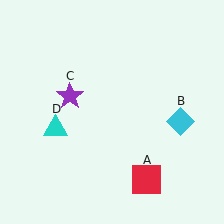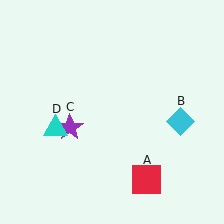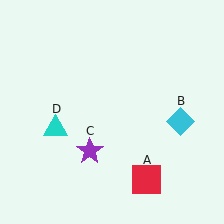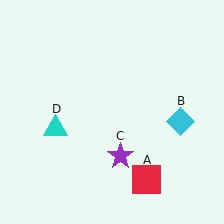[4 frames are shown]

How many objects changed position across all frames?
1 object changed position: purple star (object C).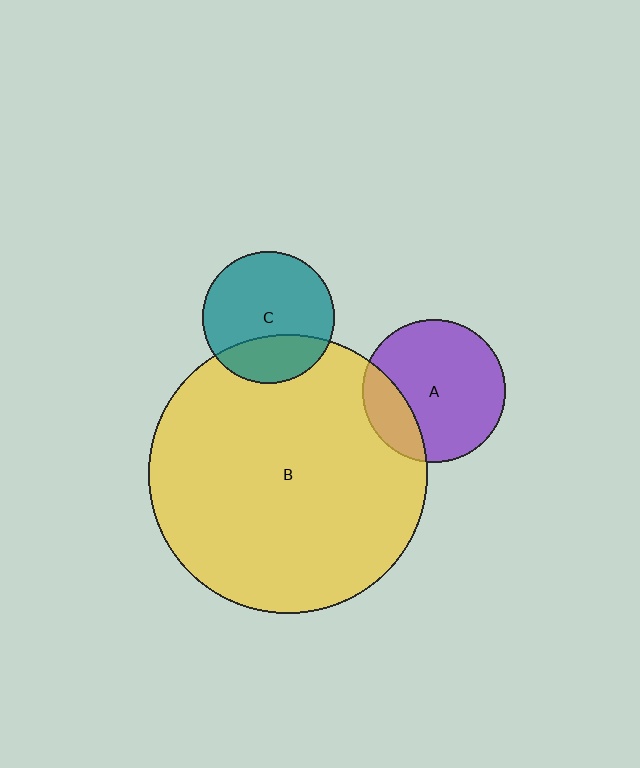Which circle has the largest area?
Circle B (yellow).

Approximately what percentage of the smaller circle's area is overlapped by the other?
Approximately 20%.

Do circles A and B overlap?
Yes.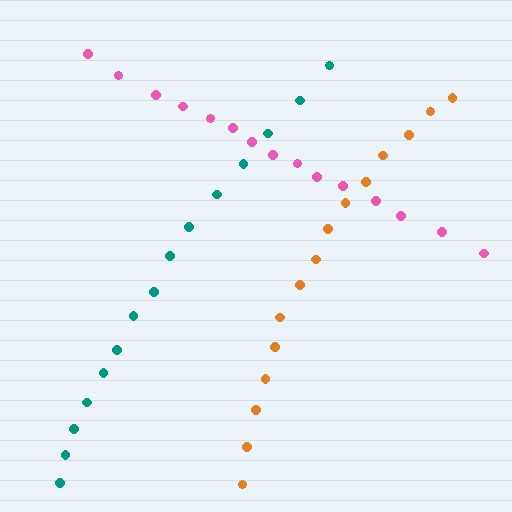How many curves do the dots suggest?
There are 3 distinct paths.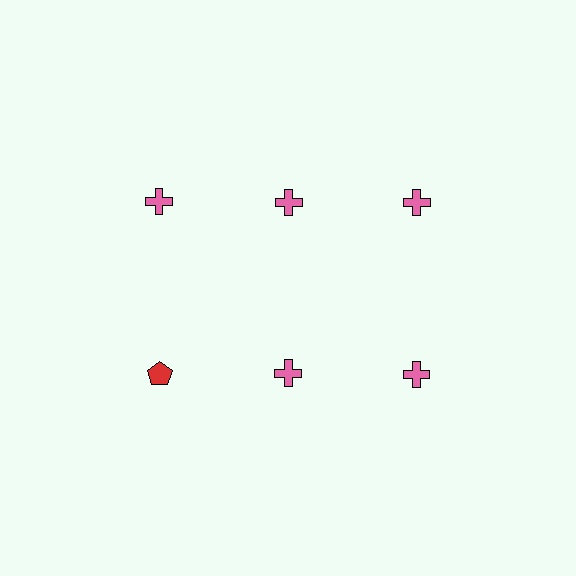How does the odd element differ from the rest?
It differs in both color (red instead of pink) and shape (pentagon instead of cross).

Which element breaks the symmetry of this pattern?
The red pentagon in the second row, leftmost column breaks the symmetry. All other shapes are pink crosses.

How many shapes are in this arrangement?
There are 6 shapes arranged in a grid pattern.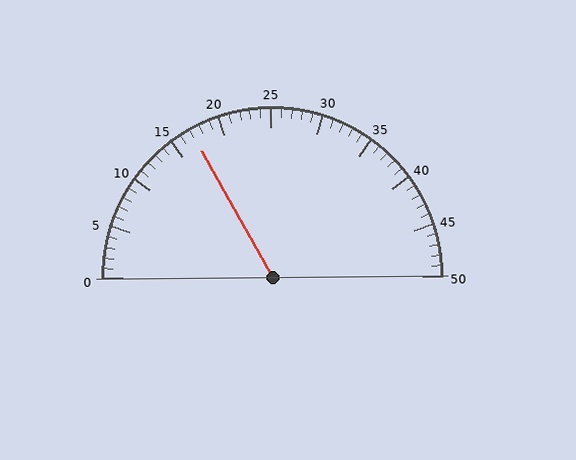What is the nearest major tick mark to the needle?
The nearest major tick mark is 15.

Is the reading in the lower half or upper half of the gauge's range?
The reading is in the lower half of the range (0 to 50).